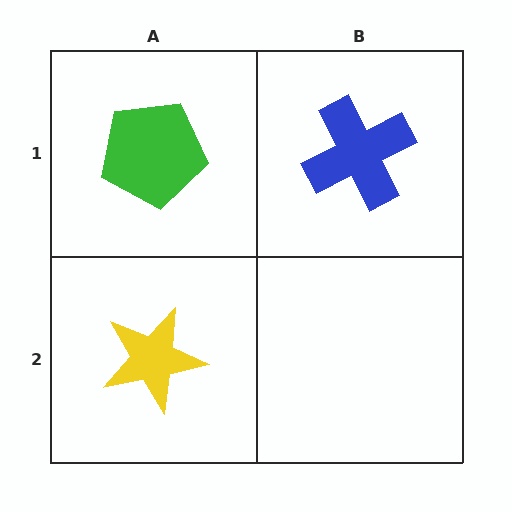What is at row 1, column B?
A blue cross.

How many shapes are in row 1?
2 shapes.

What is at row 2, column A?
A yellow star.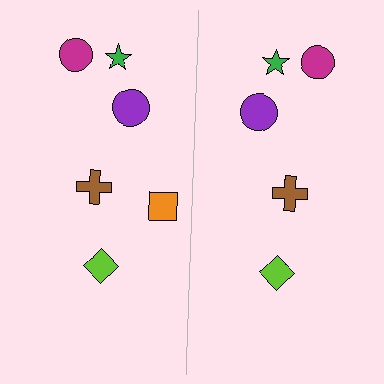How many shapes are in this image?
There are 11 shapes in this image.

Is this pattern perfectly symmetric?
No, the pattern is not perfectly symmetric. A orange square is missing from the right side.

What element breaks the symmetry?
A orange square is missing from the right side.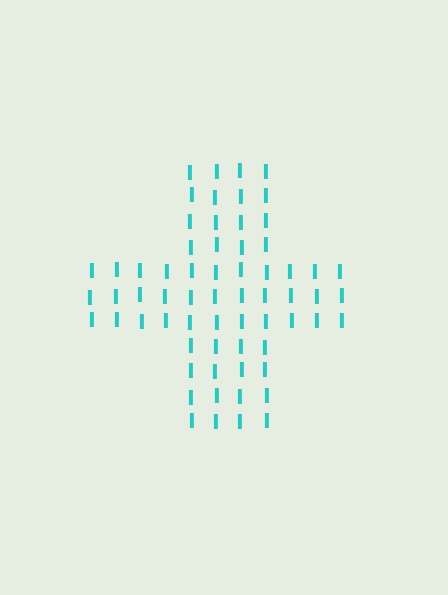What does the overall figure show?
The overall figure shows a cross.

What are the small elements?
The small elements are letter I's.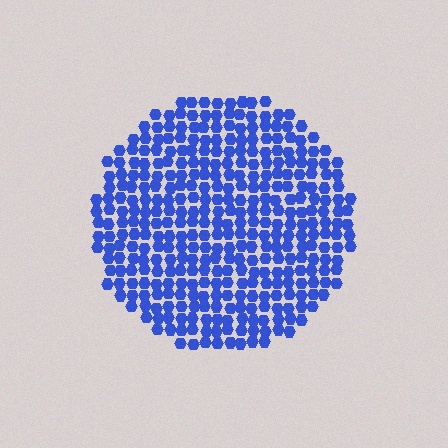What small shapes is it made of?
It is made of small hexagons.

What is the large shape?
The large shape is a circle.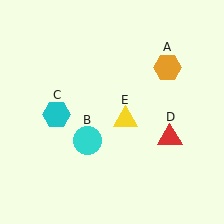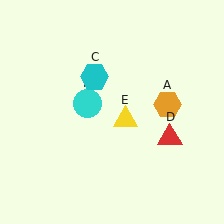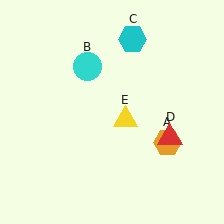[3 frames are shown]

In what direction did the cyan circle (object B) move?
The cyan circle (object B) moved up.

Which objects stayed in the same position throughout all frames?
Red triangle (object D) and yellow triangle (object E) remained stationary.